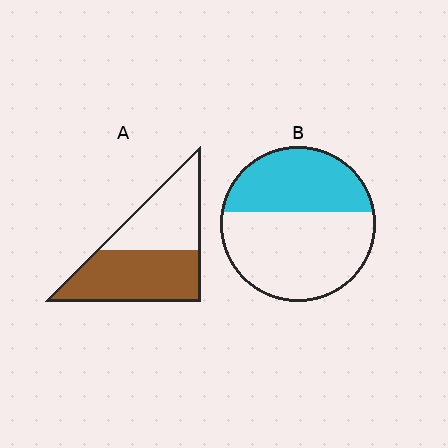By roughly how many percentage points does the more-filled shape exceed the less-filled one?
By roughly 15 percentage points (A over B).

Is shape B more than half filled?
No.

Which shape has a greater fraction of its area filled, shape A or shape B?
Shape A.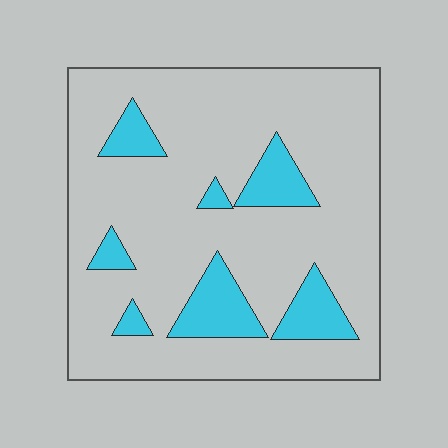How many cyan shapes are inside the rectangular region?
7.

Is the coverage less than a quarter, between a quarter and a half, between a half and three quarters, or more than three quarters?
Less than a quarter.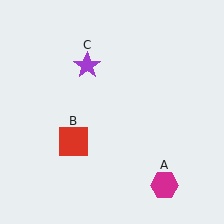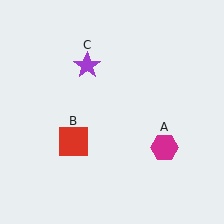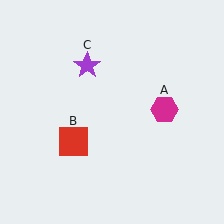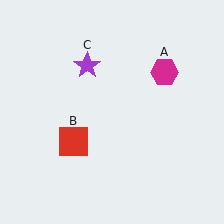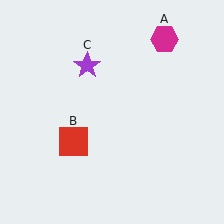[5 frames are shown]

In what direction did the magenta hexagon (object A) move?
The magenta hexagon (object A) moved up.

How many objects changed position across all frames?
1 object changed position: magenta hexagon (object A).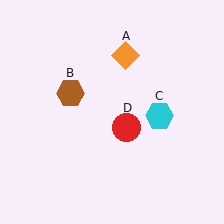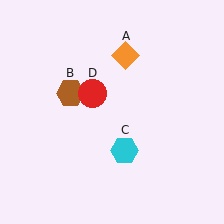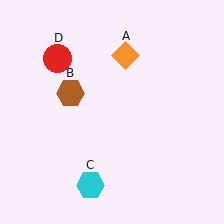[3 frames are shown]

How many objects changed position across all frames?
2 objects changed position: cyan hexagon (object C), red circle (object D).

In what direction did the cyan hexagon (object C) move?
The cyan hexagon (object C) moved down and to the left.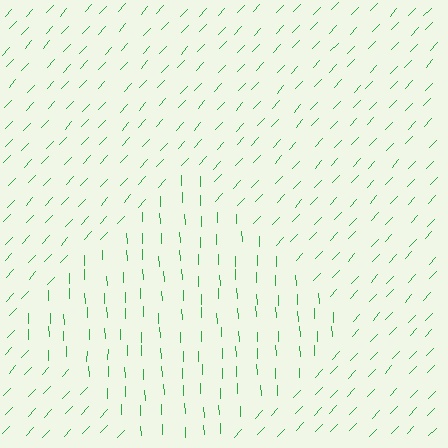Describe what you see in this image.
The image is filled with small green line segments. A diamond region in the image has lines oriented differently from the surrounding lines, creating a visible texture boundary.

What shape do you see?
I see a diamond.